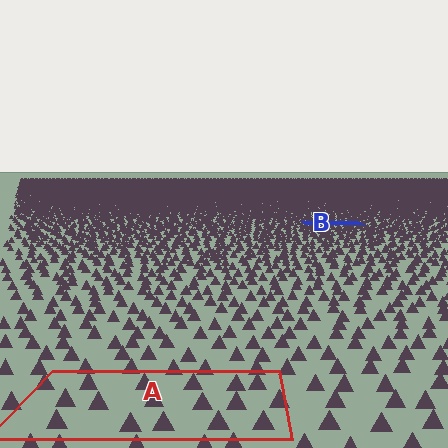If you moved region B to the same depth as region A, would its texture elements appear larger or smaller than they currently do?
They would appear larger. At a closer depth, the same texture elements are projected at a bigger on-screen size.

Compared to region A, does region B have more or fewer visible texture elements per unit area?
Region B has more texture elements per unit area — they are packed more densely because it is farther away.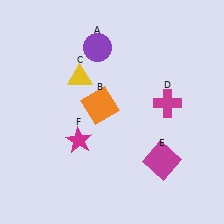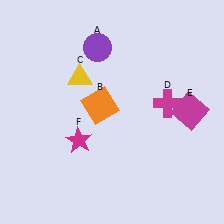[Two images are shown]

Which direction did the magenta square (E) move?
The magenta square (E) moved up.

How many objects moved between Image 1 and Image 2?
1 object moved between the two images.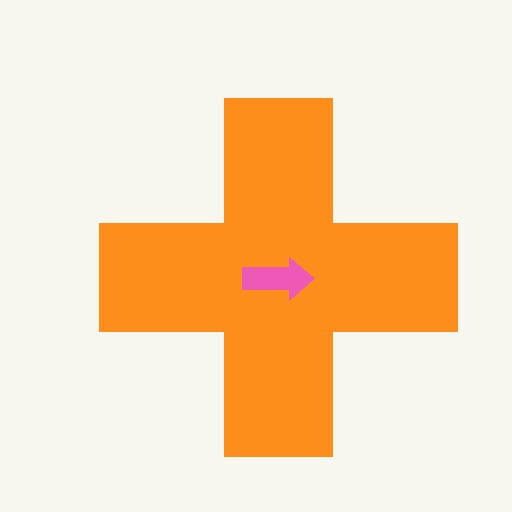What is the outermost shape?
The orange cross.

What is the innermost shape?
The pink arrow.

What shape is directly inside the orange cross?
The pink arrow.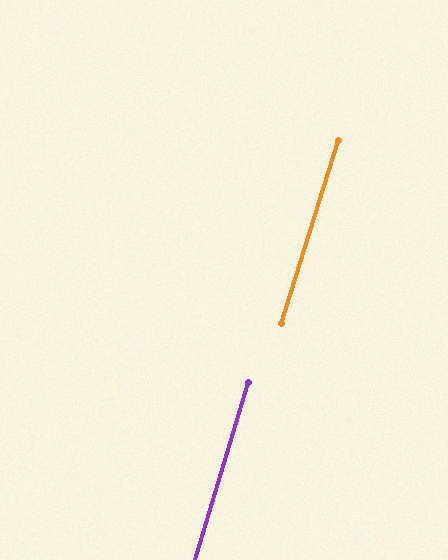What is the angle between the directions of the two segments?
Approximately 1 degree.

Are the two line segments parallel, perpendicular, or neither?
Parallel — their directions differ by only 0.6°.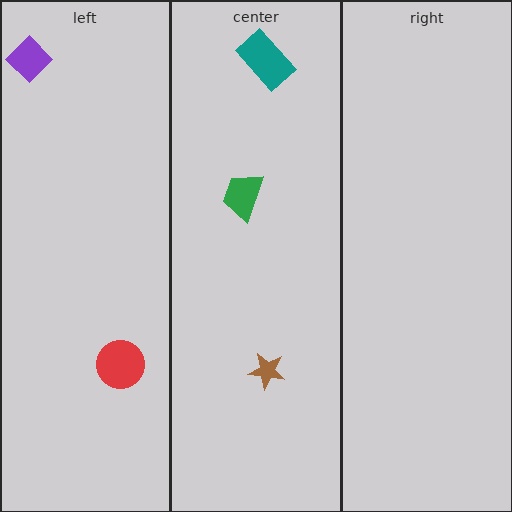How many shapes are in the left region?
2.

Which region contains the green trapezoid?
The center region.